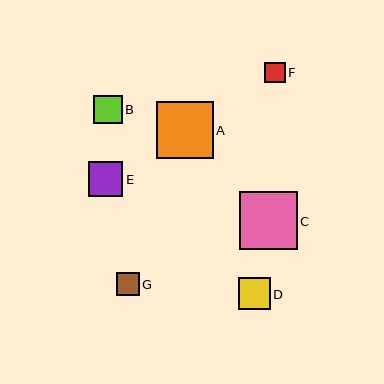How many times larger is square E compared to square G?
Square E is approximately 1.5 times the size of square G.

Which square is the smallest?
Square F is the smallest with a size of approximately 20 pixels.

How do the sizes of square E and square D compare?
Square E and square D are approximately the same size.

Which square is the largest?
Square C is the largest with a size of approximately 57 pixels.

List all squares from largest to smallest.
From largest to smallest: C, A, E, D, B, G, F.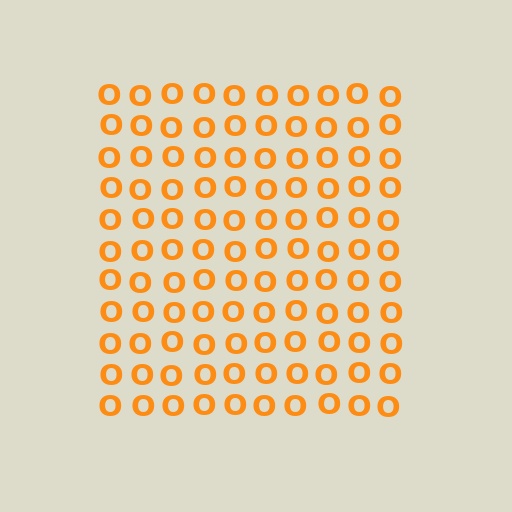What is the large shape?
The large shape is a square.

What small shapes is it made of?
It is made of small letter O's.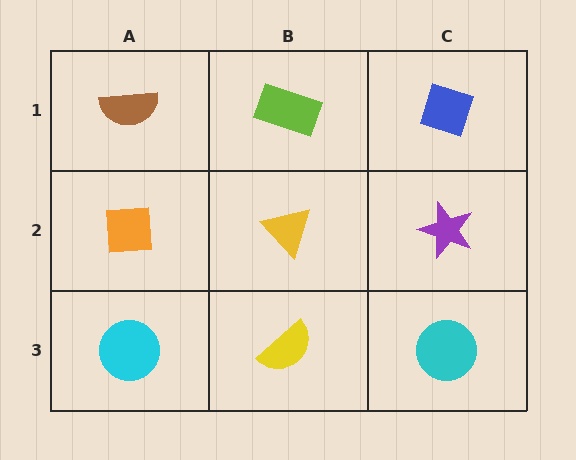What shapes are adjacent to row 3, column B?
A yellow triangle (row 2, column B), a cyan circle (row 3, column A), a cyan circle (row 3, column C).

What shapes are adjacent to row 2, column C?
A blue diamond (row 1, column C), a cyan circle (row 3, column C), a yellow triangle (row 2, column B).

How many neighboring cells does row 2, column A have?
3.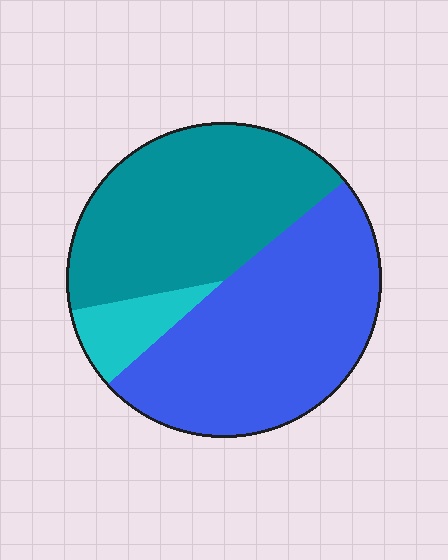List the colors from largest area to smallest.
From largest to smallest: blue, teal, cyan.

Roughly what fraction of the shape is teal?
Teal takes up between a quarter and a half of the shape.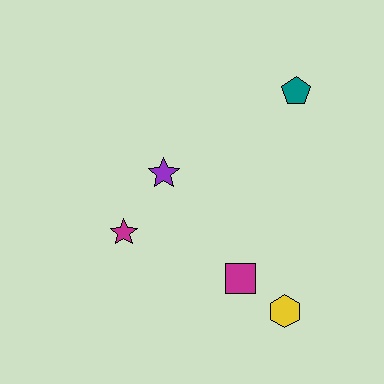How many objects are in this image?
There are 5 objects.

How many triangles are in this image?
There are no triangles.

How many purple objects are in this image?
There is 1 purple object.